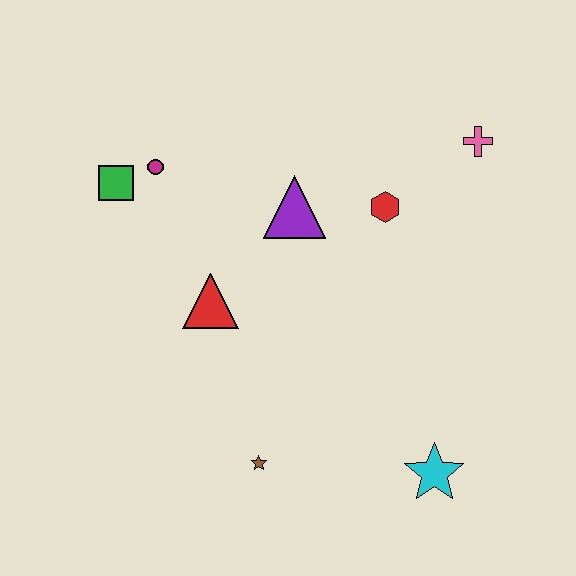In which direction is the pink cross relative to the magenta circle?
The pink cross is to the right of the magenta circle.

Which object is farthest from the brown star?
The pink cross is farthest from the brown star.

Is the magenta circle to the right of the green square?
Yes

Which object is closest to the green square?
The magenta circle is closest to the green square.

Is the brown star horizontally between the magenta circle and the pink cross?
Yes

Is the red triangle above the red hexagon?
No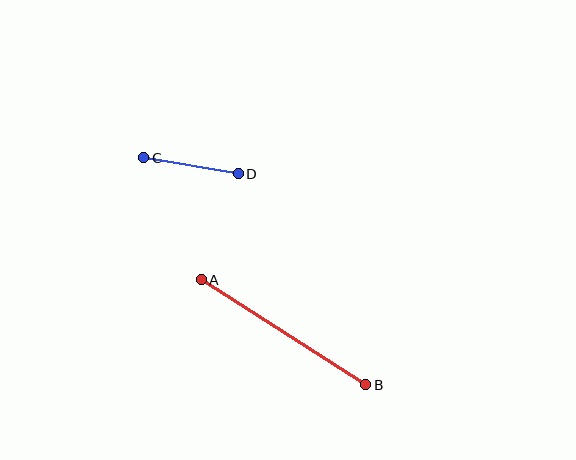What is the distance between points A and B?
The distance is approximately 195 pixels.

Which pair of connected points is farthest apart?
Points A and B are farthest apart.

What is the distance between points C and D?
The distance is approximately 96 pixels.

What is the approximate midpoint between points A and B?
The midpoint is at approximately (284, 332) pixels.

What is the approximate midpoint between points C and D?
The midpoint is at approximately (191, 166) pixels.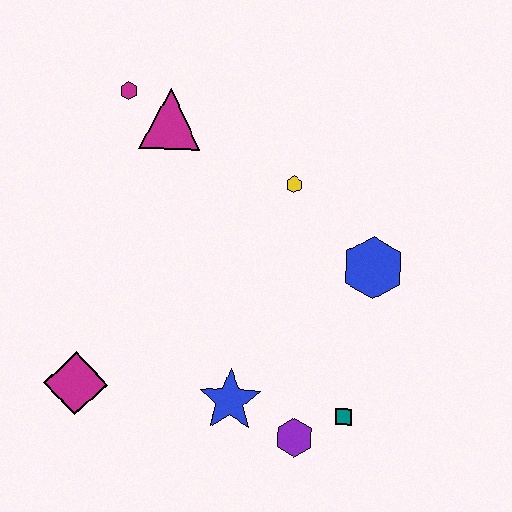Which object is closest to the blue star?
The purple hexagon is closest to the blue star.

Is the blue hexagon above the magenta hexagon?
No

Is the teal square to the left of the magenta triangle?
No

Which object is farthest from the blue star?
The magenta hexagon is farthest from the blue star.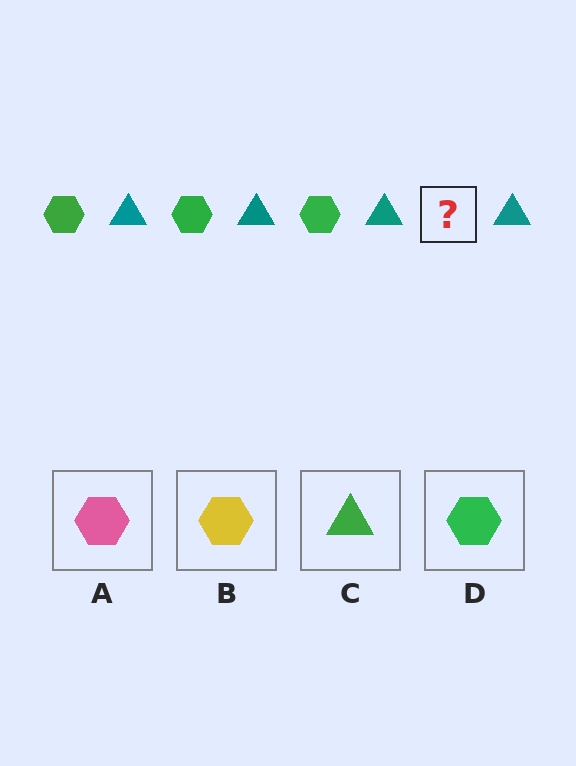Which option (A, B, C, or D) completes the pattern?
D.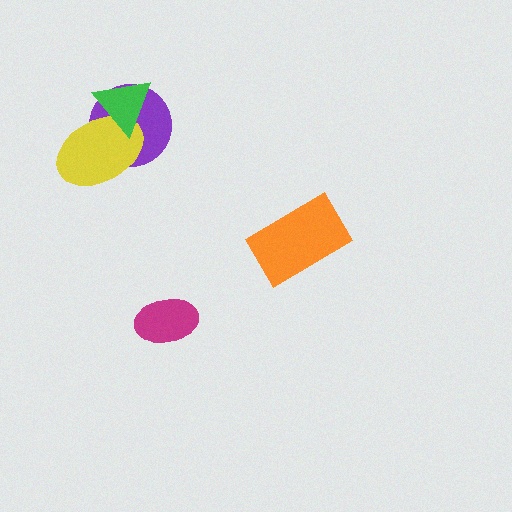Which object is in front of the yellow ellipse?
The green triangle is in front of the yellow ellipse.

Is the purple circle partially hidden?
Yes, it is partially covered by another shape.